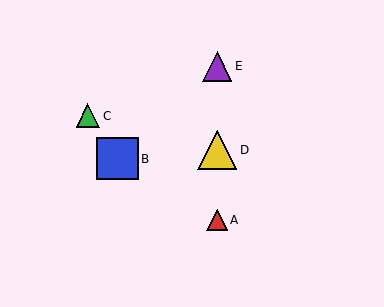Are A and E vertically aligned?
Yes, both are at x≈217.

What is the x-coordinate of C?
Object C is at x≈88.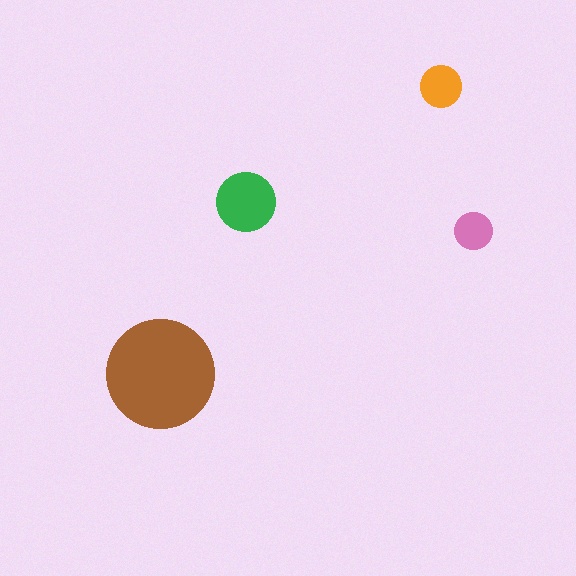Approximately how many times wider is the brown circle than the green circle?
About 2 times wider.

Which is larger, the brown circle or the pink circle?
The brown one.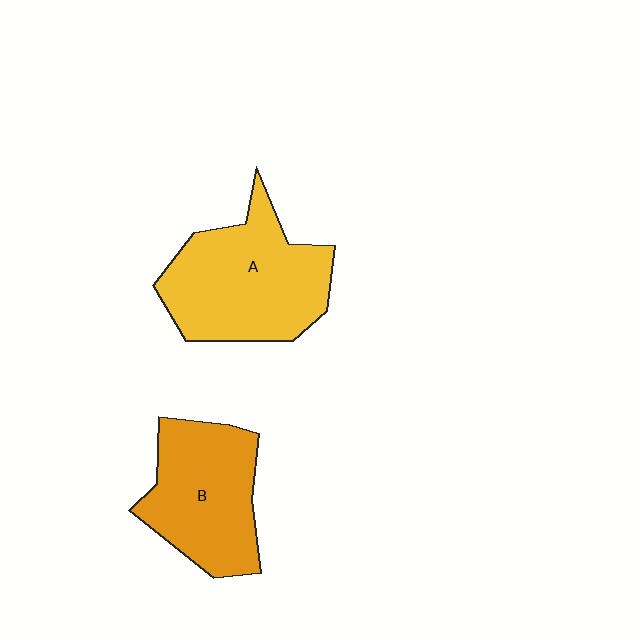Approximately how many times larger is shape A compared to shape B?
Approximately 1.2 times.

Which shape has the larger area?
Shape A (yellow).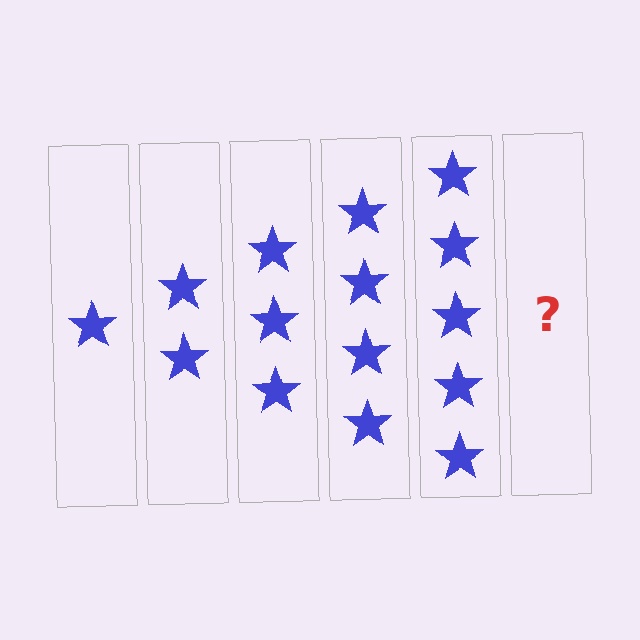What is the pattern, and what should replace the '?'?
The pattern is that each step adds one more star. The '?' should be 6 stars.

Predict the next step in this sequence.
The next step is 6 stars.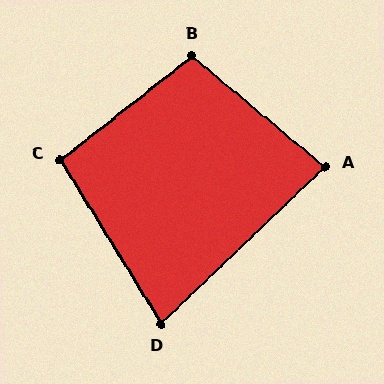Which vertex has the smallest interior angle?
D, at approximately 78 degrees.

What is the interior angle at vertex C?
Approximately 97 degrees (obtuse).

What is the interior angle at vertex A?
Approximately 83 degrees (acute).